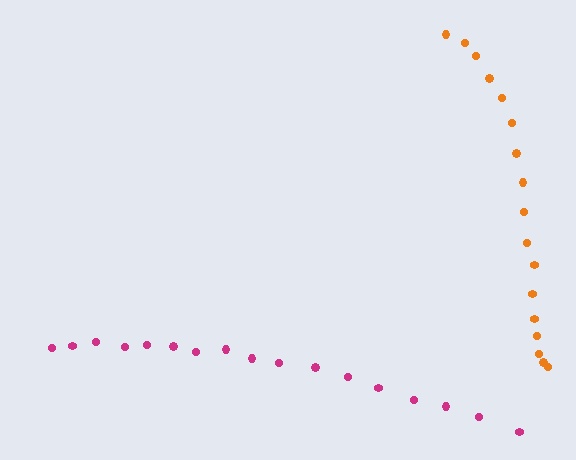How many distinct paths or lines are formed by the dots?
There are 2 distinct paths.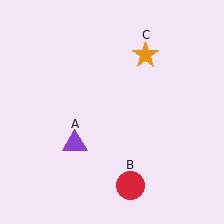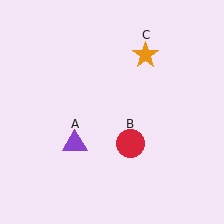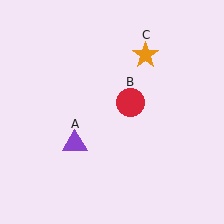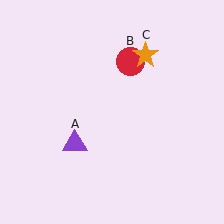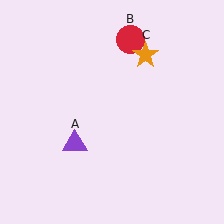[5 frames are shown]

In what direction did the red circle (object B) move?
The red circle (object B) moved up.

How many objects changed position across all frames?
1 object changed position: red circle (object B).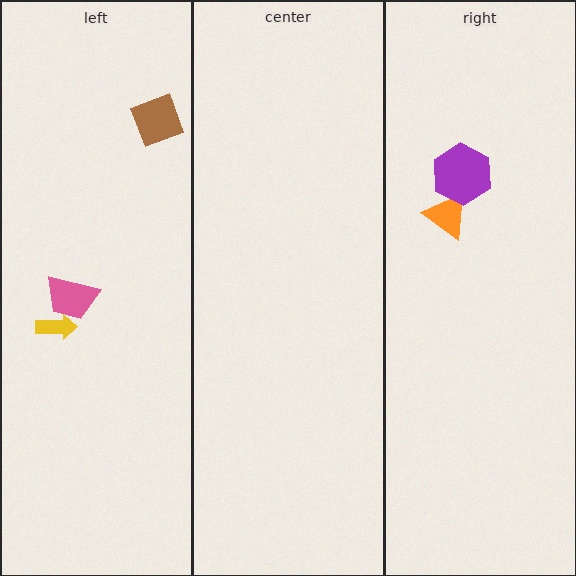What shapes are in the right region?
The orange triangle, the purple hexagon.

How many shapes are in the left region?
3.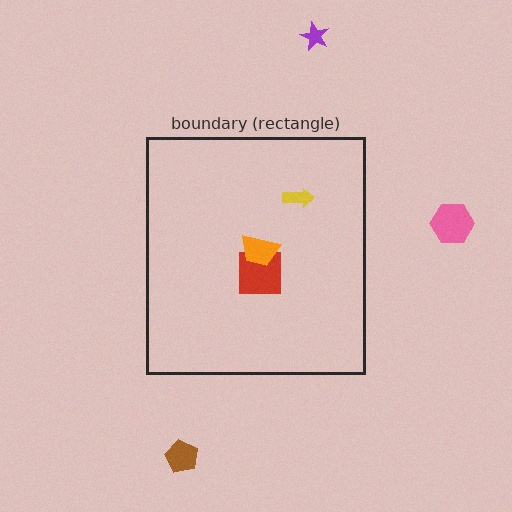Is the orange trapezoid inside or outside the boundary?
Inside.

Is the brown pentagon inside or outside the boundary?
Outside.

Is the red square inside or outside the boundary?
Inside.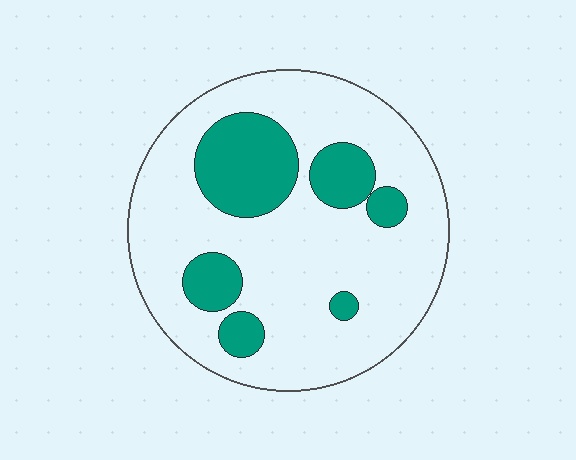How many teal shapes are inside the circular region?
6.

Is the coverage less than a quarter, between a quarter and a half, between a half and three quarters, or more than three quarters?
Less than a quarter.